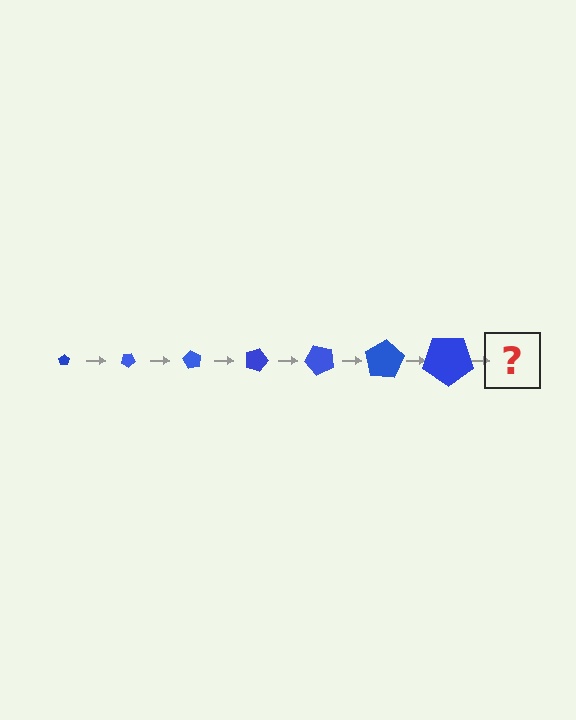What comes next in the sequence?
The next element should be a pentagon, larger than the previous one and rotated 210 degrees from the start.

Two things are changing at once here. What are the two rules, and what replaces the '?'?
The two rules are that the pentagon grows larger each step and it rotates 30 degrees each step. The '?' should be a pentagon, larger than the previous one and rotated 210 degrees from the start.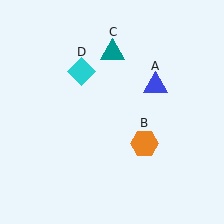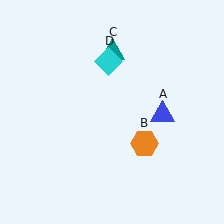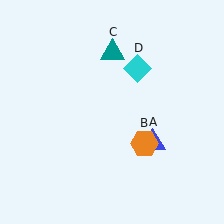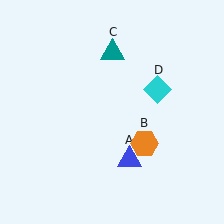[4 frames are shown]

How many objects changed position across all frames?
2 objects changed position: blue triangle (object A), cyan diamond (object D).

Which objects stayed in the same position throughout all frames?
Orange hexagon (object B) and teal triangle (object C) remained stationary.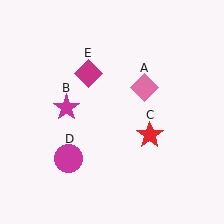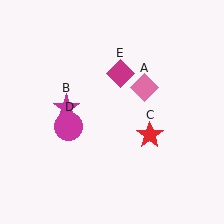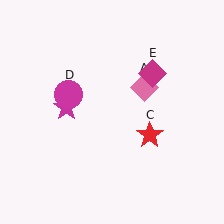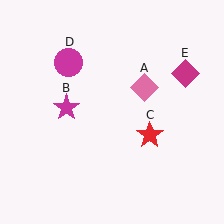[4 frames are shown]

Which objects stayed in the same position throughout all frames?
Pink diamond (object A) and magenta star (object B) and red star (object C) remained stationary.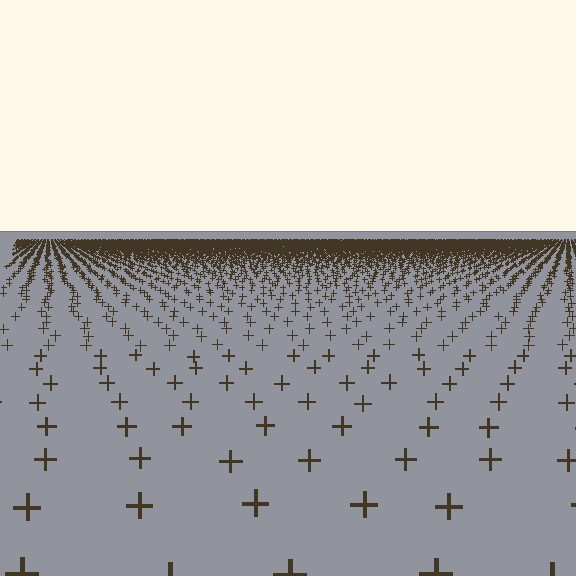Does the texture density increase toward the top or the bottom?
Density increases toward the top.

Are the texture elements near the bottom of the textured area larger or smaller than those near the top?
Larger. Near the bottom, elements are closer to the viewer and appear at a bigger on-screen size.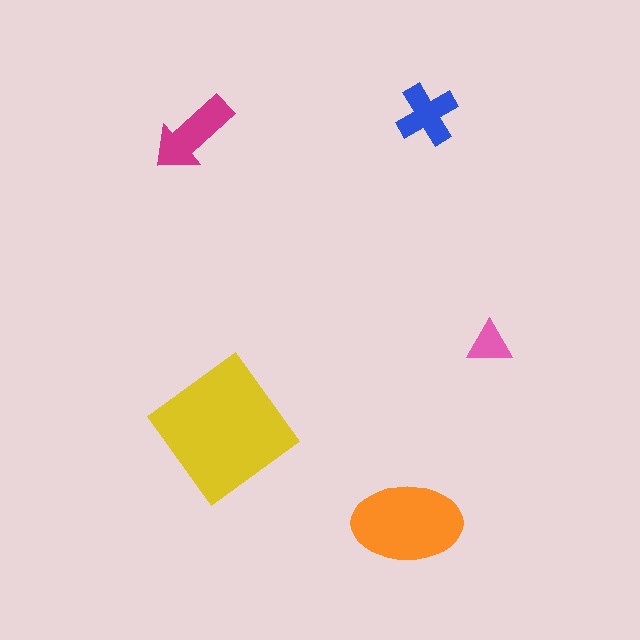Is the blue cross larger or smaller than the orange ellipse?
Smaller.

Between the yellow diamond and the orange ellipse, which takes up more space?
The yellow diamond.